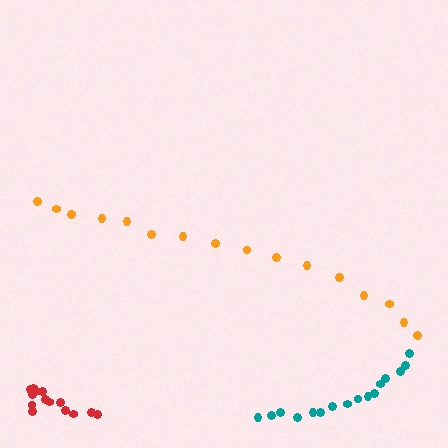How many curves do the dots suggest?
There are 3 distinct paths.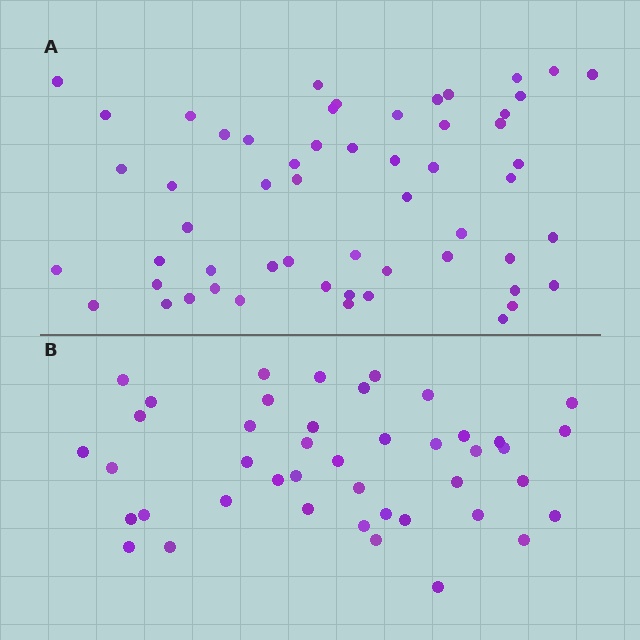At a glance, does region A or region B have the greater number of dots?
Region A (the top region) has more dots.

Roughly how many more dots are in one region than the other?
Region A has approximately 15 more dots than region B.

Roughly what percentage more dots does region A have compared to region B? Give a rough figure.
About 30% more.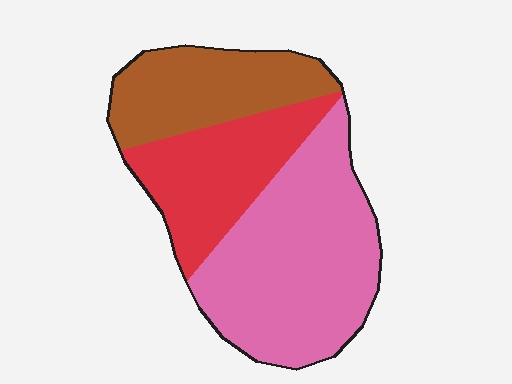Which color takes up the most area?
Pink, at roughly 50%.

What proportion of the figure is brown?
Brown covers about 25% of the figure.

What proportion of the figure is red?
Red covers about 25% of the figure.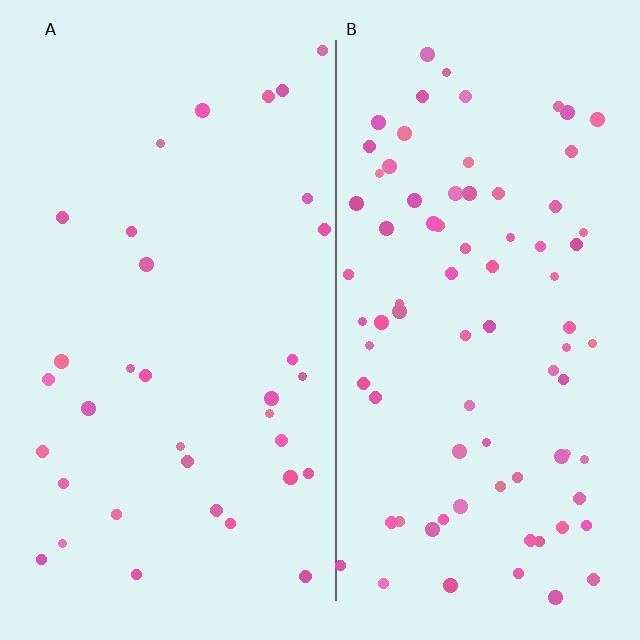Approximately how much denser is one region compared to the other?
Approximately 2.4× — region B over region A.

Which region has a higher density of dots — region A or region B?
B (the right).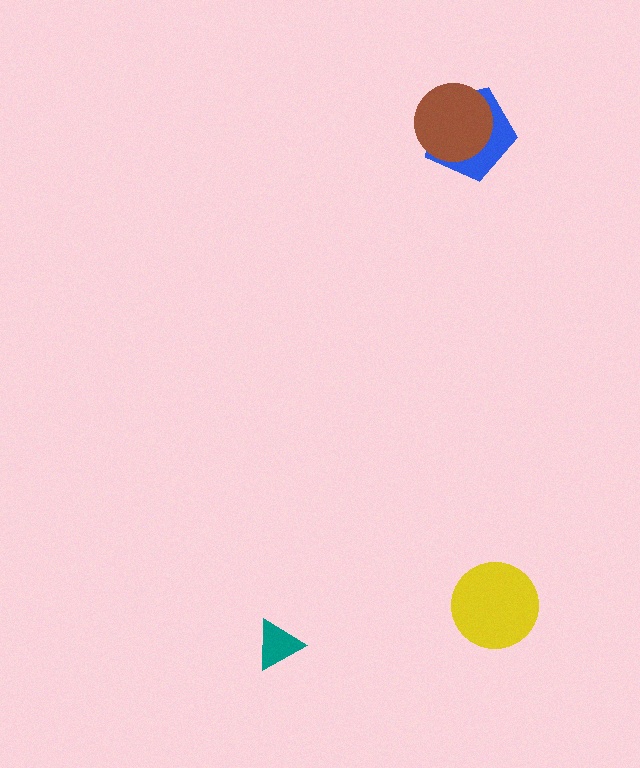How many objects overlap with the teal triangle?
0 objects overlap with the teal triangle.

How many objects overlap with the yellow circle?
0 objects overlap with the yellow circle.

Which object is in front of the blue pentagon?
The brown circle is in front of the blue pentagon.